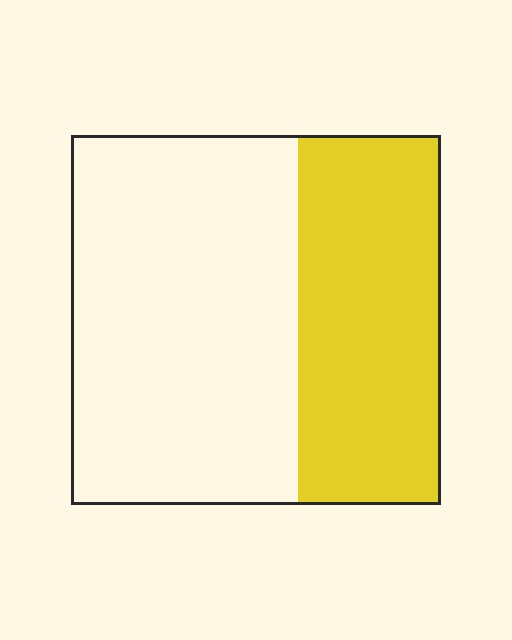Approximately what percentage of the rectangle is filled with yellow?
Approximately 40%.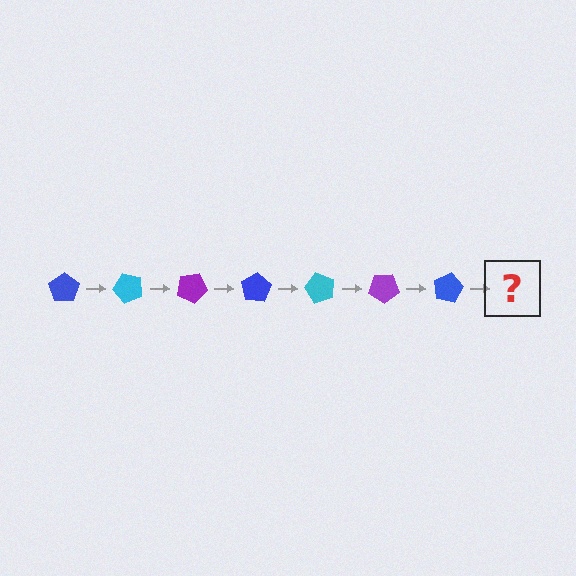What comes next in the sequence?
The next element should be a cyan pentagon, rotated 350 degrees from the start.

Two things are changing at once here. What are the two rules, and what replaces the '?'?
The two rules are that it rotates 50 degrees each step and the color cycles through blue, cyan, and purple. The '?' should be a cyan pentagon, rotated 350 degrees from the start.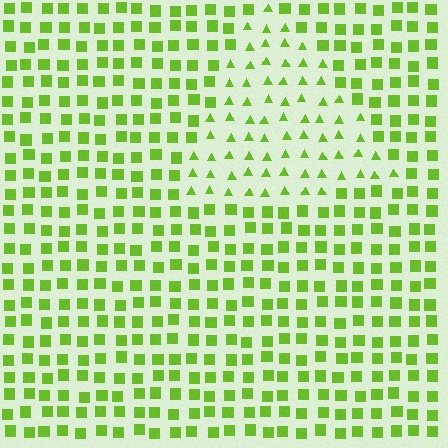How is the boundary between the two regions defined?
The boundary is defined by a change in element shape: triangles inside vs. squares outside. All elements share the same color and spacing.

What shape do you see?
I see a triangle.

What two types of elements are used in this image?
The image uses triangles inside the triangle region and squares outside it.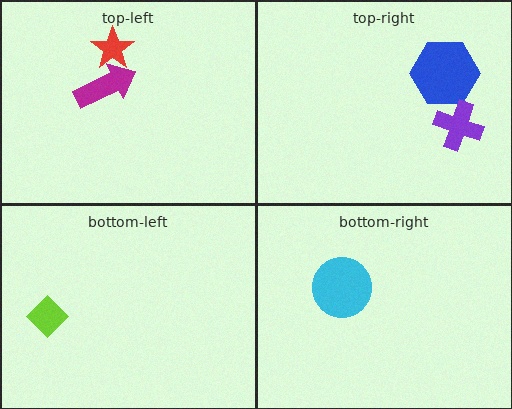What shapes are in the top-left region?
The red star, the magenta arrow.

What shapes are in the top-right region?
The blue hexagon, the purple cross.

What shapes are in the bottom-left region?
The lime diamond.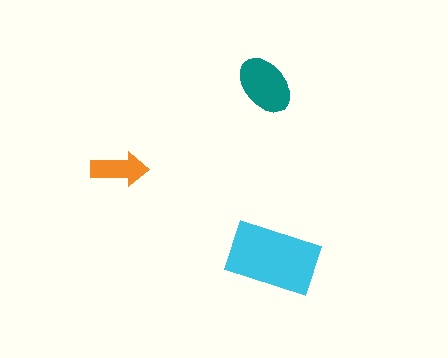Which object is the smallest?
The orange arrow.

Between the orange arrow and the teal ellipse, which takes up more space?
The teal ellipse.